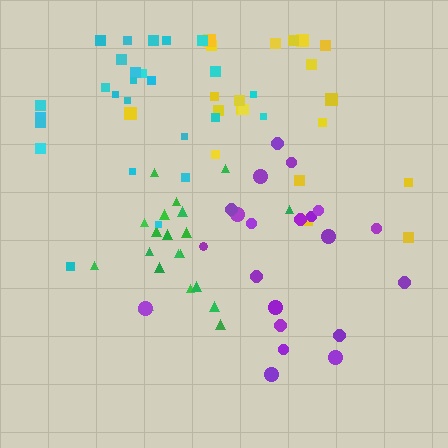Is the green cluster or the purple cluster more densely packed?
Green.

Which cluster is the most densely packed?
Green.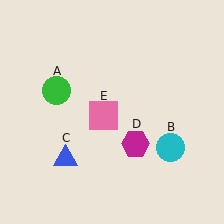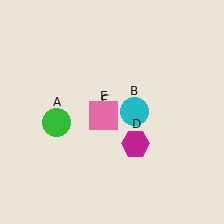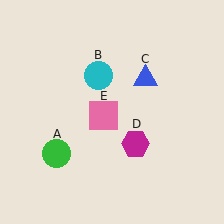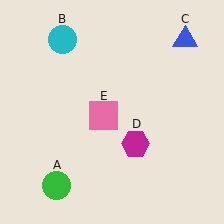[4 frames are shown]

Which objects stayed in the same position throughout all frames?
Magenta hexagon (object D) and pink square (object E) remained stationary.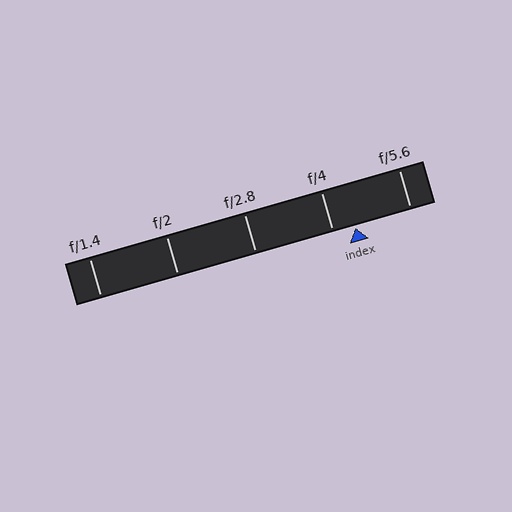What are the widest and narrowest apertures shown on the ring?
The widest aperture shown is f/1.4 and the narrowest is f/5.6.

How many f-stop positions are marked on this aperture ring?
There are 5 f-stop positions marked.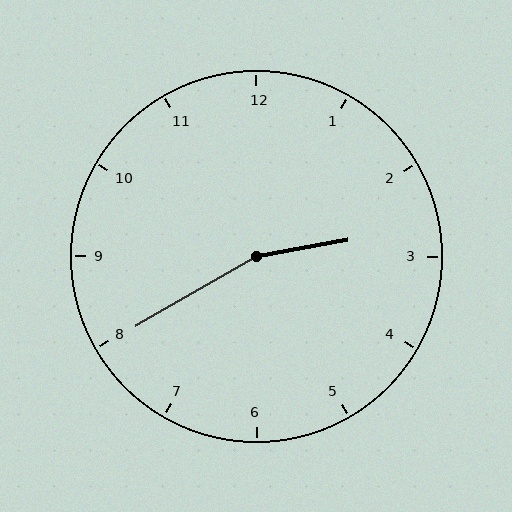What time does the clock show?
2:40.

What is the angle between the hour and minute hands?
Approximately 160 degrees.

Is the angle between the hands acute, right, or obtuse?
It is obtuse.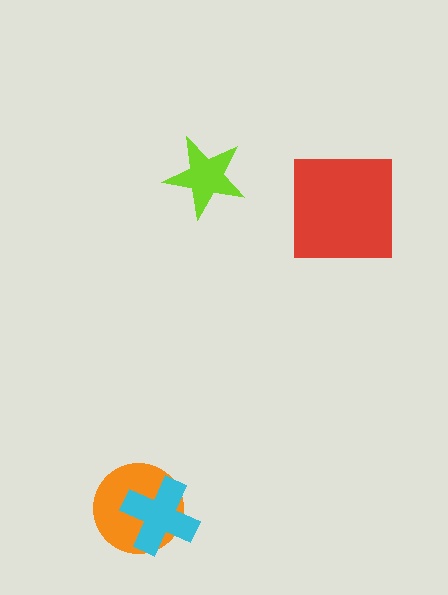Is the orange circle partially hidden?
Yes, it is partially covered by another shape.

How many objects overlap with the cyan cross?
1 object overlaps with the cyan cross.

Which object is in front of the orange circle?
The cyan cross is in front of the orange circle.